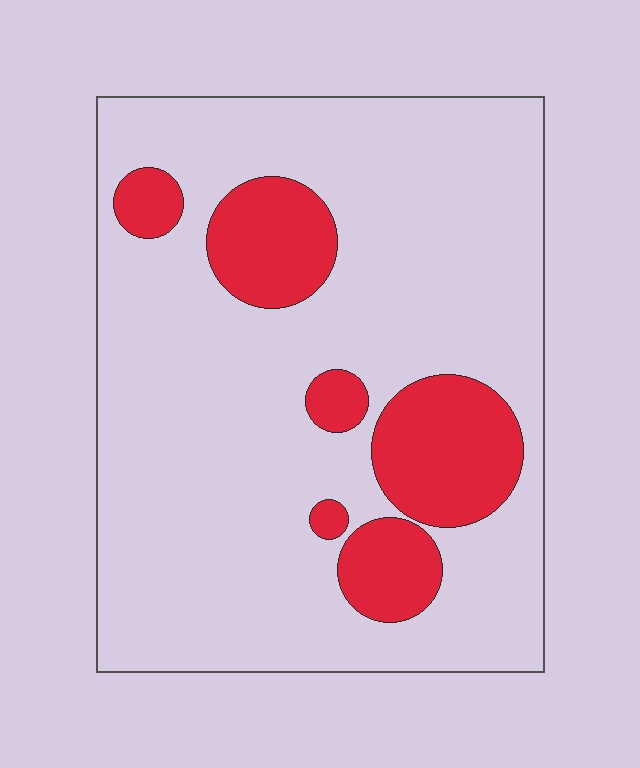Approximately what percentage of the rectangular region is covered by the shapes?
Approximately 20%.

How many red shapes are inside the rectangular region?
6.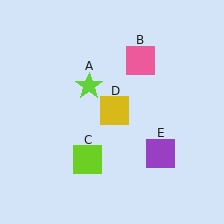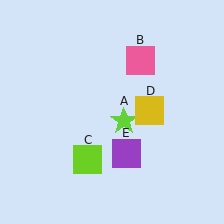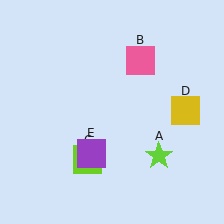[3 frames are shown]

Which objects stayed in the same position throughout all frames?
Pink square (object B) and lime square (object C) remained stationary.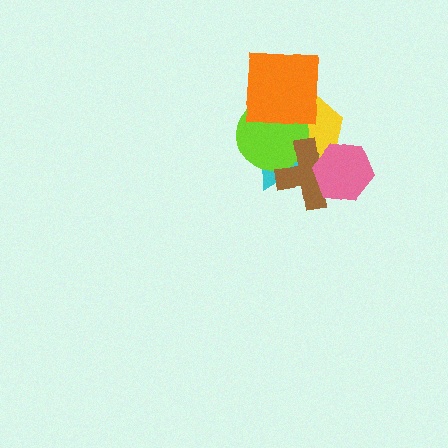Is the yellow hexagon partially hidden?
Yes, it is partially covered by another shape.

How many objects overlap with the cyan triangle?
4 objects overlap with the cyan triangle.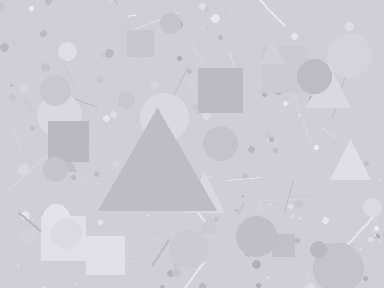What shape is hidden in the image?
A triangle is hidden in the image.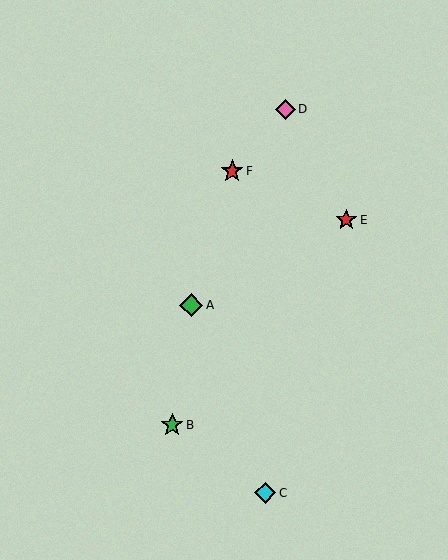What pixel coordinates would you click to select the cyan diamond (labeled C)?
Click at (265, 493) to select the cyan diamond C.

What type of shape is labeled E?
Shape E is a red star.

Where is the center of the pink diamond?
The center of the pink diamond is at (286, 109).